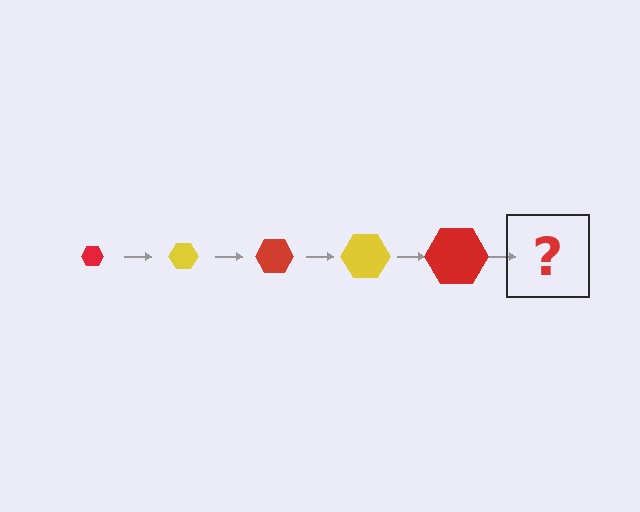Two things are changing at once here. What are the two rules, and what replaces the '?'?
The two rules are that the hexagon grows larger each step and the color cycles through red and yellow. The '?' should be a yellow hexagon, larger than the previous one.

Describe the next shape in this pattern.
It should be a yellow hexagon, larger than the previous one.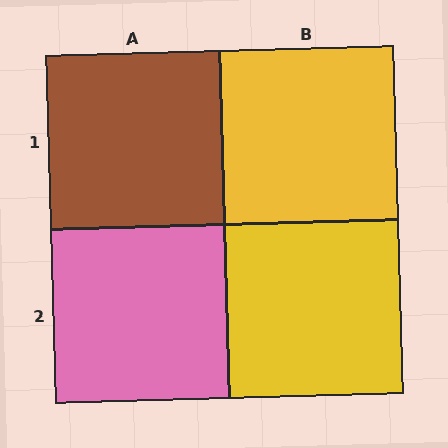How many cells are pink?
1 cell is pink.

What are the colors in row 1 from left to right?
Brown, yellow.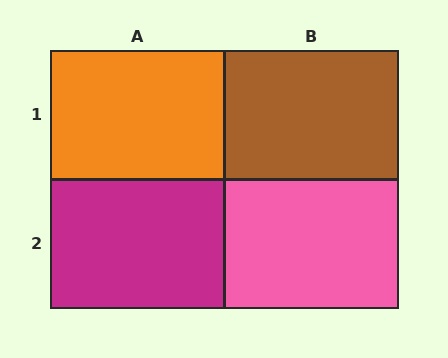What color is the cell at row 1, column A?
Orange.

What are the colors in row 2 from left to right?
Magenta, pink.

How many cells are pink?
1 cell is pink.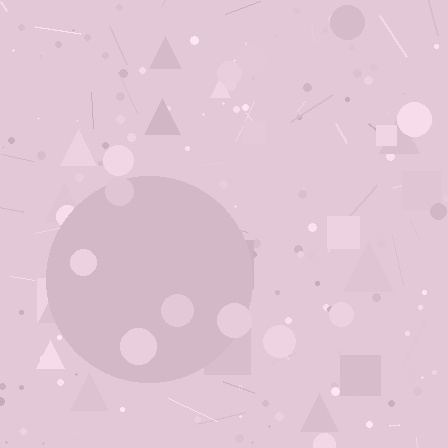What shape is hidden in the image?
A circle is hidden in the image.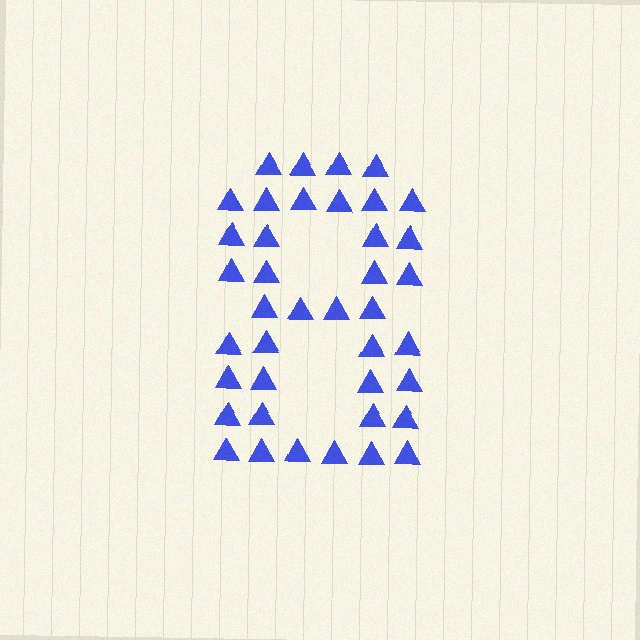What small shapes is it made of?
It is made of small triangles.